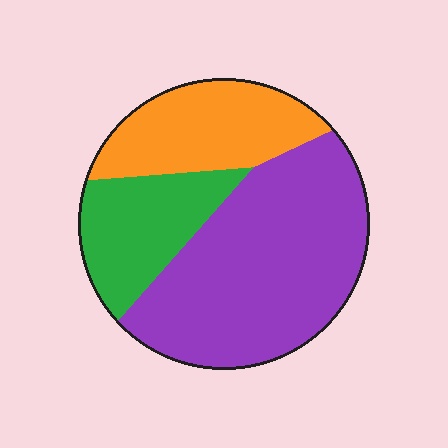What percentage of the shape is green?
Green takes up about one fifth (1/5) of the shape.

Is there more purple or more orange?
Purple.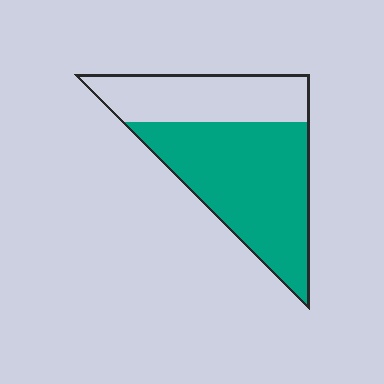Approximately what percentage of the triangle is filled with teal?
Approximately 65%.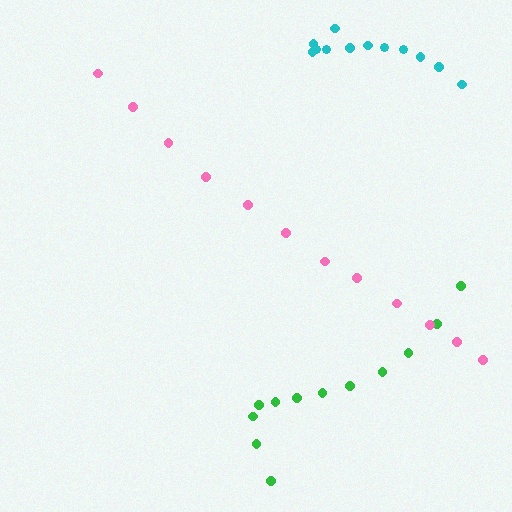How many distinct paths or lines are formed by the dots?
There are 3 distinct paths.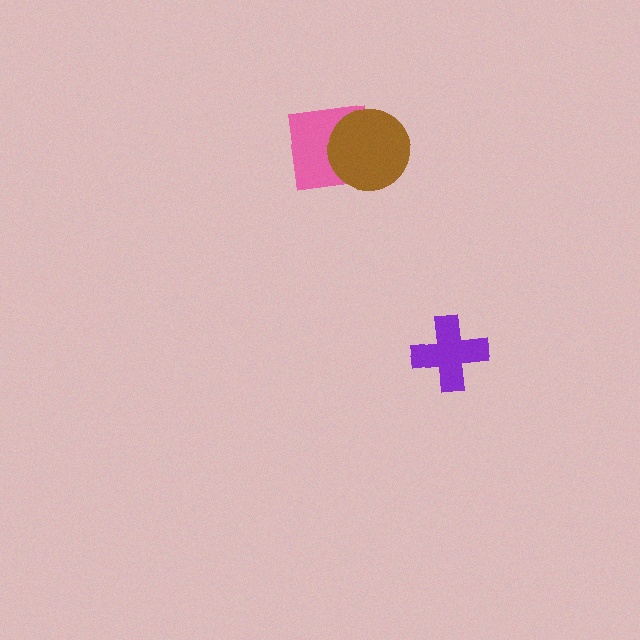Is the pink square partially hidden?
Yes, it is partially covered by another shape.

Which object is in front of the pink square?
The brown circle is in front of the pink square.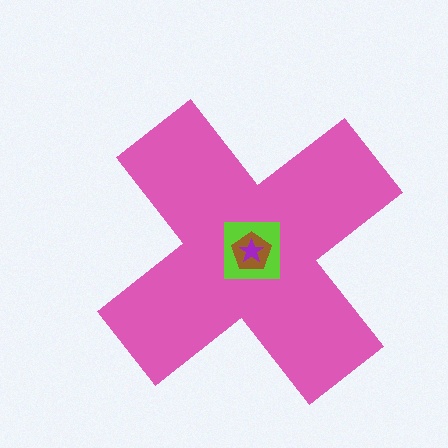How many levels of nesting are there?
4.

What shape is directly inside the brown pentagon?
The purple star.